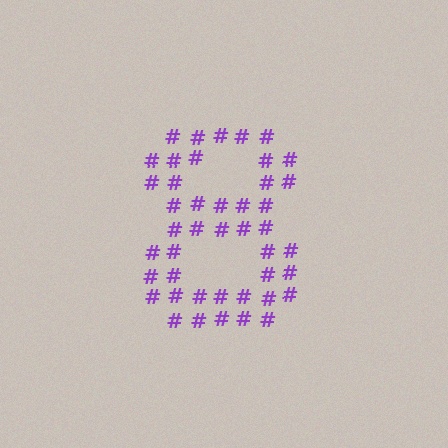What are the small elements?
The small elements are hash symbols.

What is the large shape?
The large shape is the digit 8.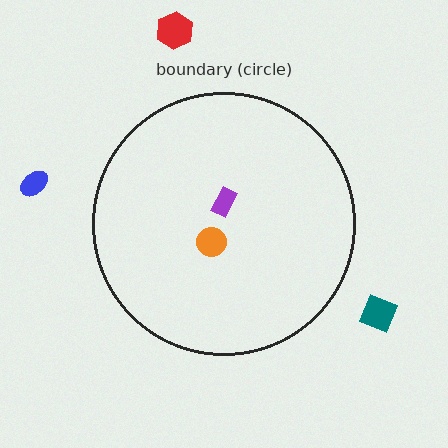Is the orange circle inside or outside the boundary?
Inside.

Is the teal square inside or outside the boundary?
Outside.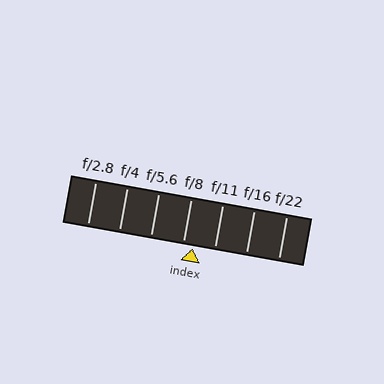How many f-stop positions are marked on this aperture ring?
There are 7 f-stop positions marked.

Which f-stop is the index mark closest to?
The index mark is closest to f/8.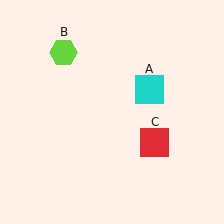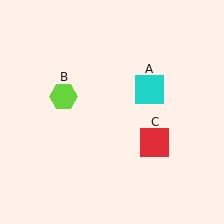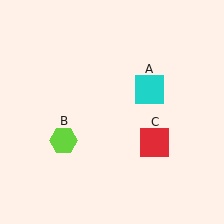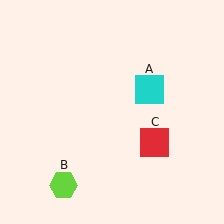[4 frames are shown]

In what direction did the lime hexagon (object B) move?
The lime hexagon (object B) moved down.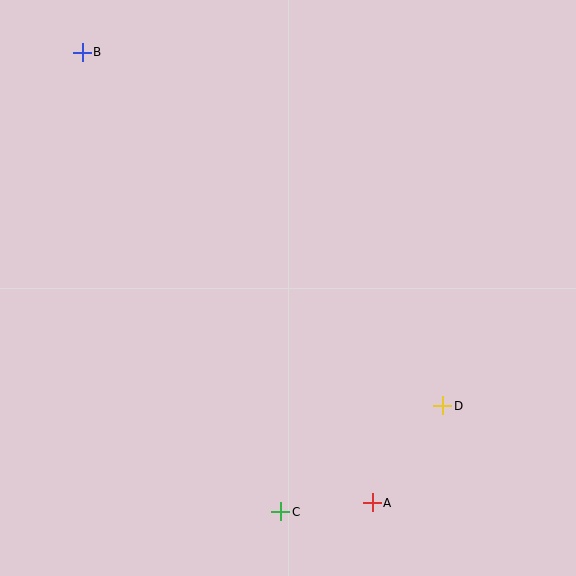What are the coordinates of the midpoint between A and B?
The midpoint between A and B is at (227, 277).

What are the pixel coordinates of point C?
Point C is at (281, 512).